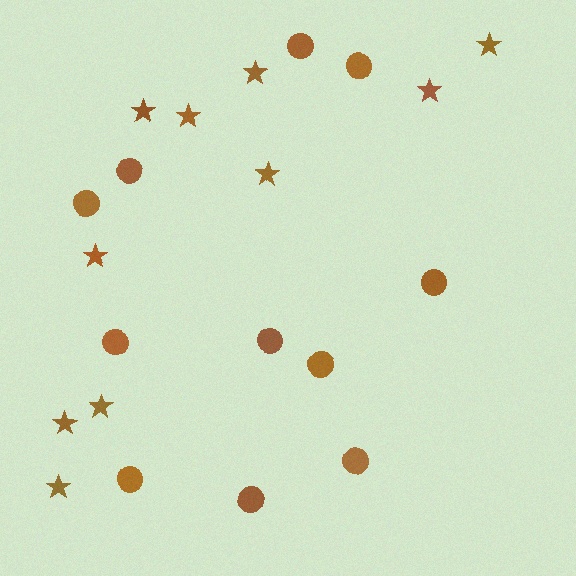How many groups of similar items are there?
There are 2 groups: one group of circles (11) and one group of stars (10).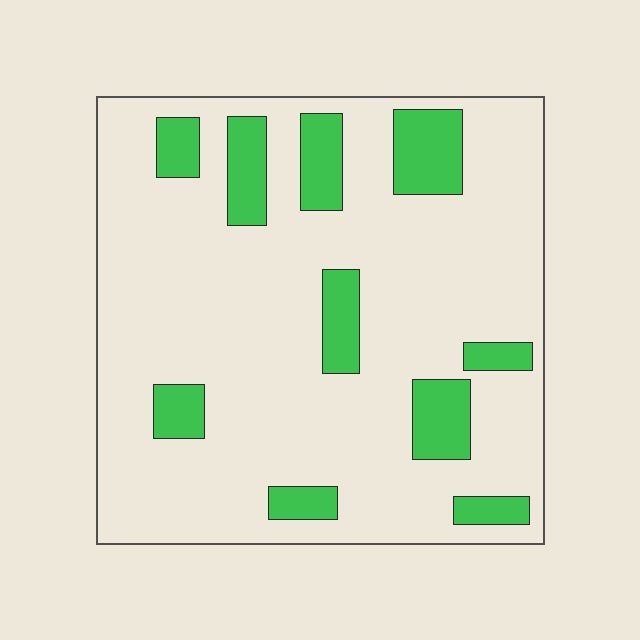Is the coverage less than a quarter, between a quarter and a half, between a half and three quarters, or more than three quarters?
Less than a quarter.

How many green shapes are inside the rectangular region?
10.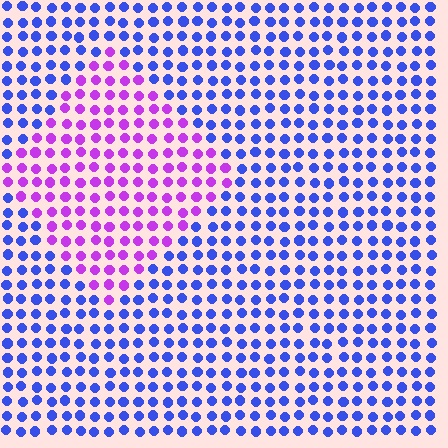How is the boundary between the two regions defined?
The boundary is defined purely by a slight shift in hue (about 56 degrees). Spacing, size, and orientation are identical on both sides.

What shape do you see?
I see a diamond.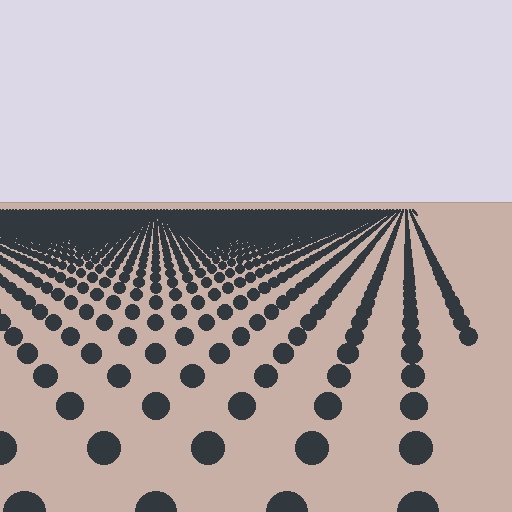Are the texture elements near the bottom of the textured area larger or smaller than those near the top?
Larger. Near the bottom, elements are closer to the viewer and appear at a bigger on-screen size.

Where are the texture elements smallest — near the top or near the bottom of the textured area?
Near the top.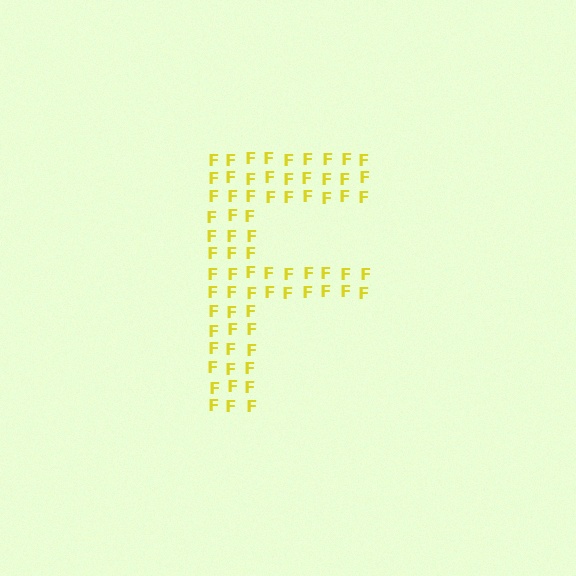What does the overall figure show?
The overall figure shows the letter F.